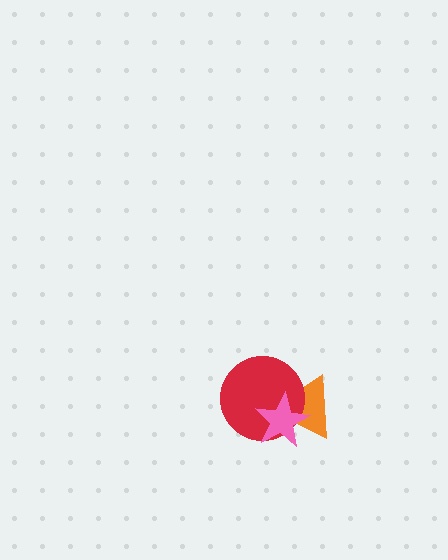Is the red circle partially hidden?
Yes, it is partially covered by another shape.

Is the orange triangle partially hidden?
Yes, it is partially covered by another shape.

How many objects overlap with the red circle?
2 objects overlap with the red circle.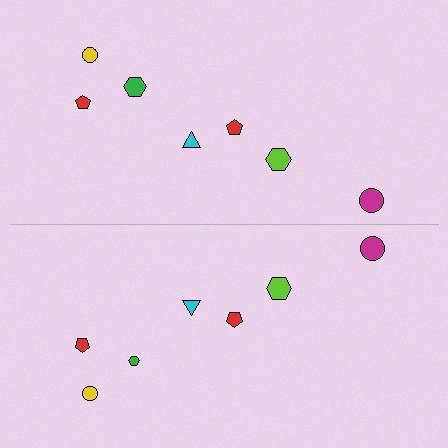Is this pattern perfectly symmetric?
No, the pattern is not perfectly symmetric. The green hexagon on the bottom side has a different size than its mirror counterpart.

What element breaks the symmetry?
The green hexagon on the bottom side has a different size than its mirror counterpart.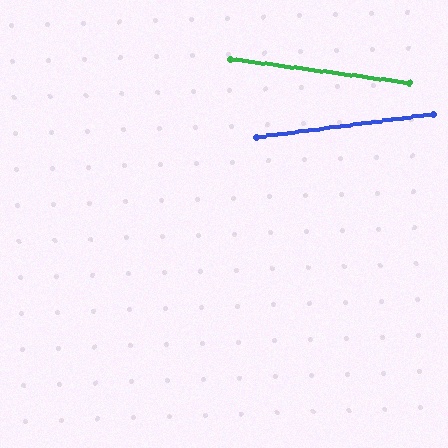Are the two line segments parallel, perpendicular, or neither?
Neither parallel nor perpendicular — they differ by about 15°.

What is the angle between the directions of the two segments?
Approximately 15 degrees.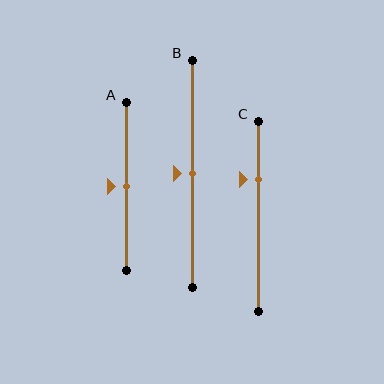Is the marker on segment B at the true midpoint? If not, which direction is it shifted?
Yes, the marker on segment B is at the true midpoint.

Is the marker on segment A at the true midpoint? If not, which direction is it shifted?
Yes, the marker on segment A is at the true midpoint.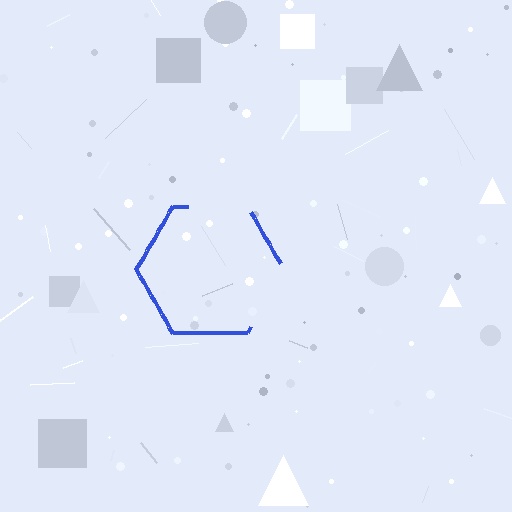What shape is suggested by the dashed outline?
The dashed outline suggests a hexagon.